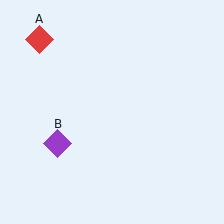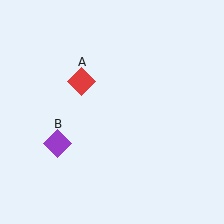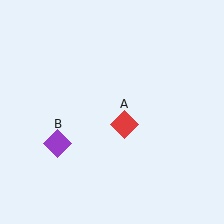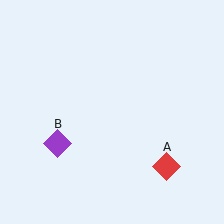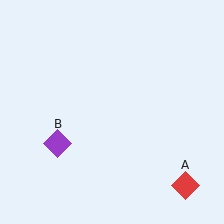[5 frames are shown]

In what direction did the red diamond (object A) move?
The red diamond (object A) moved down and to the right.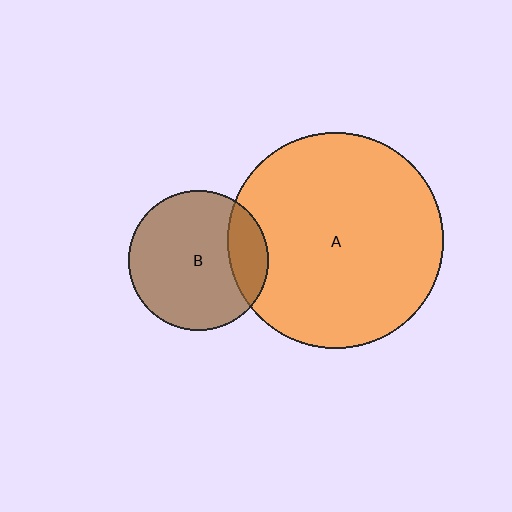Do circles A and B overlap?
Yes.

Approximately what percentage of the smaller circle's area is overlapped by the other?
Approximately 20%.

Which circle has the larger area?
Circle A (orange).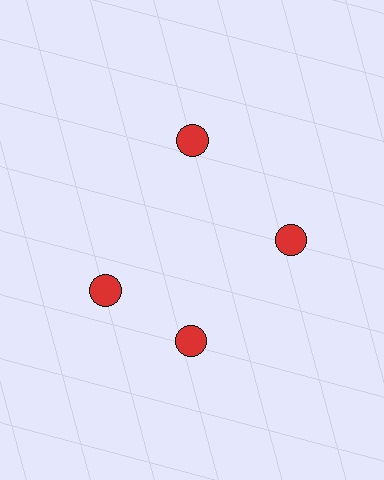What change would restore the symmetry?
The symmetry would be restored by rotating it back into even spacing with its neighbors so that all 4 circles sit at equal angles and equal distance from the center.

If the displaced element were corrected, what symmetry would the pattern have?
It would have 4-fold rotational symmetry — the pattern would map onto itself every 90 degrees.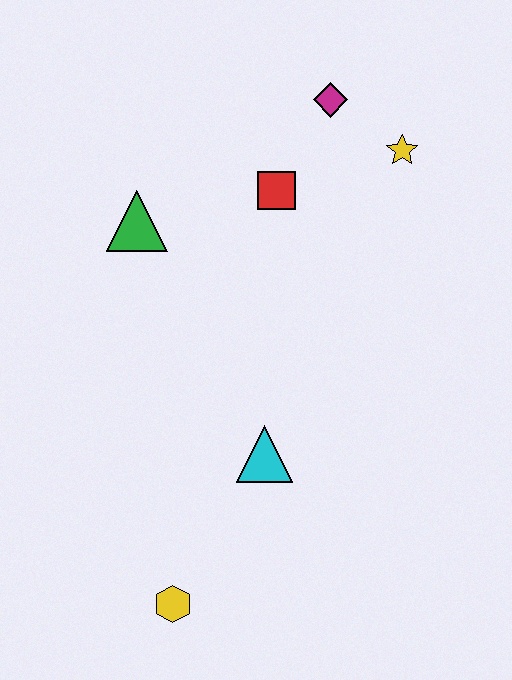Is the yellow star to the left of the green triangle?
No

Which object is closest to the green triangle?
The red square is closest to the green triangle.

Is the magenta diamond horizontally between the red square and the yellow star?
Yes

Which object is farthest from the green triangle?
The yellow hexagon is farthest from the green triangle.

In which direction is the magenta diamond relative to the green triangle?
The magenta diamond is to the right of the green triangle.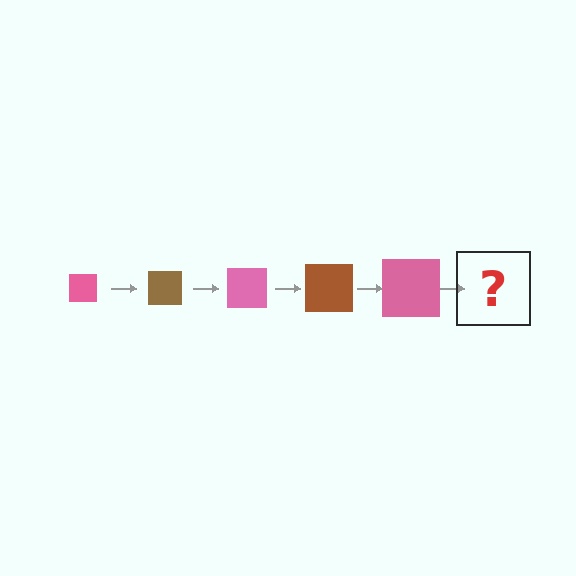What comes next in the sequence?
The next element should be a brown square, larger than the previous one.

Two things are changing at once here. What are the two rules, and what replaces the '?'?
The two rules are that the square grows larger each step and the color cycles through pink and brown. The '?' should be a brown square, larger than the previous one.